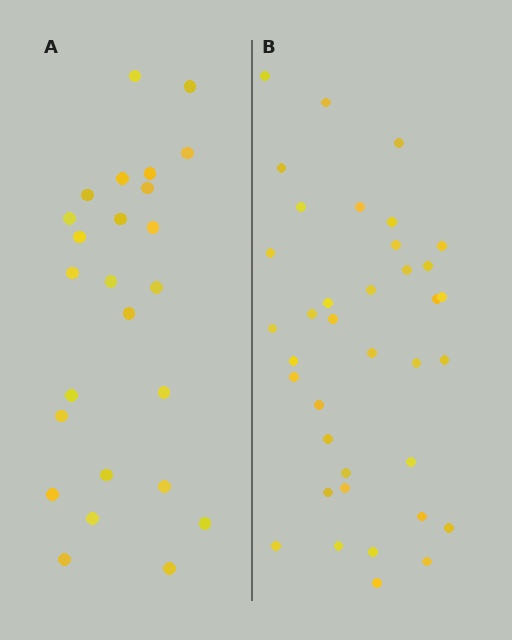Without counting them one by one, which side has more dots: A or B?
Region B (the right region) has more dots.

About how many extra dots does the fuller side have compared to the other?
Region B has roughly 12 or so more dots than region A.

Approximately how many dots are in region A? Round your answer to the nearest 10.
About 20 dots. (The exact count is 25, which rounds to 20.)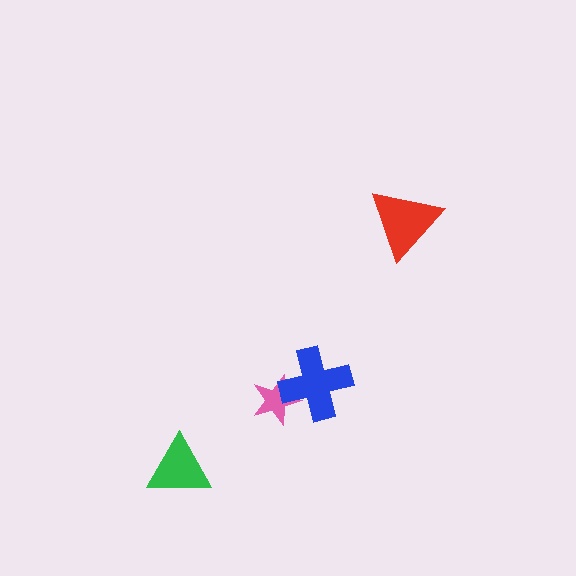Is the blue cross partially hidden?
No, no other shape covers it.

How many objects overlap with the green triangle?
0 objects overlap with the green triangle.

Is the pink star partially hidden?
Yes, it is partially covered by another shape.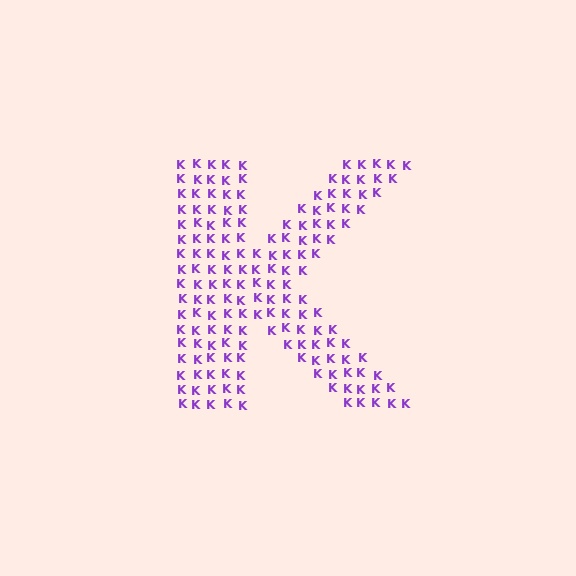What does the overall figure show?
The overall figure shows the letter K.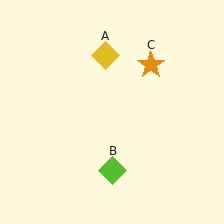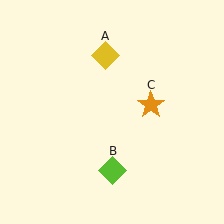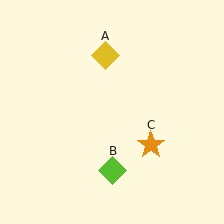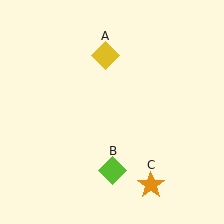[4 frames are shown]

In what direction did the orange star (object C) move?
The orange star (object C) moved down.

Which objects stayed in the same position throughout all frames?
Yellow diamond (object A) and lime diamond (object B) remained stationary.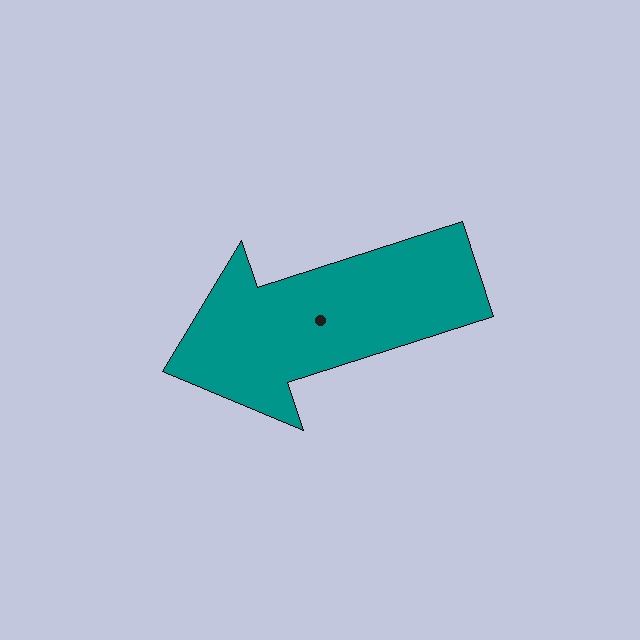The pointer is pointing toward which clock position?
Roughly 8 o'clock.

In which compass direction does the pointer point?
West.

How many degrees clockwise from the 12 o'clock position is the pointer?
Approximately 252 degrees.